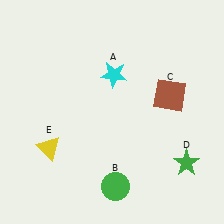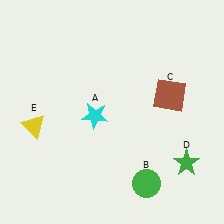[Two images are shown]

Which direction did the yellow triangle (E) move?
The yellow triangle (E) moved up.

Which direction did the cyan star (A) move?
The cyan star (A) moved down.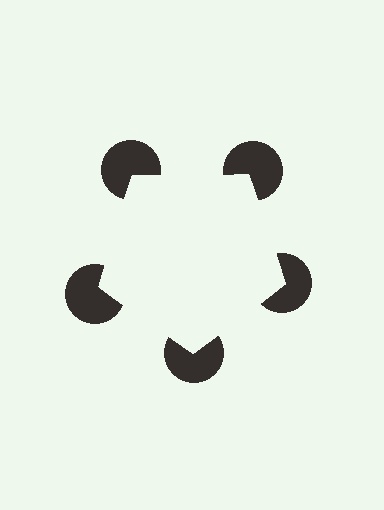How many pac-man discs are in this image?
There are 5 — one at each vertex of the illusory pentagon.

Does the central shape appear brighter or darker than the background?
It typically appears slightly brighter than the background, even though no actual brightness change is drawn.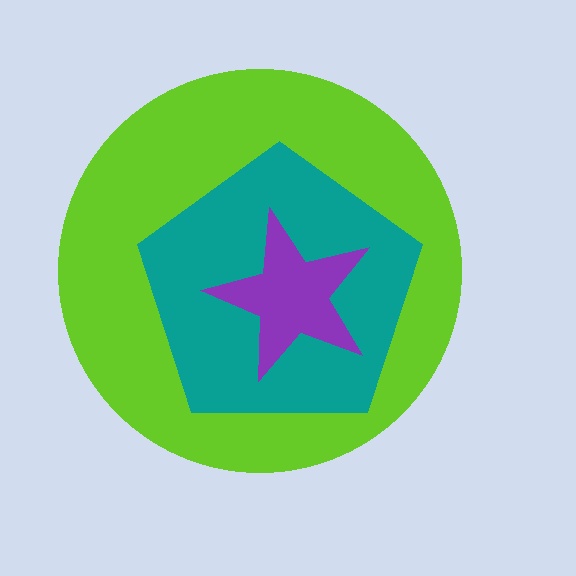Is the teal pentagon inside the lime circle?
Yes.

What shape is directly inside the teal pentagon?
The purple star.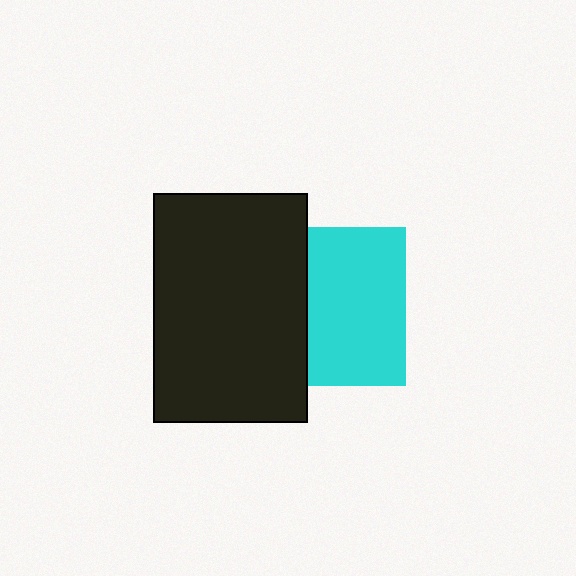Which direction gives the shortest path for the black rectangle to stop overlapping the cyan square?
Moving left gives the shortest separation.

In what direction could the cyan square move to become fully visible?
The cyan square could move right. That would shift it out from behind the black rectangle entirely.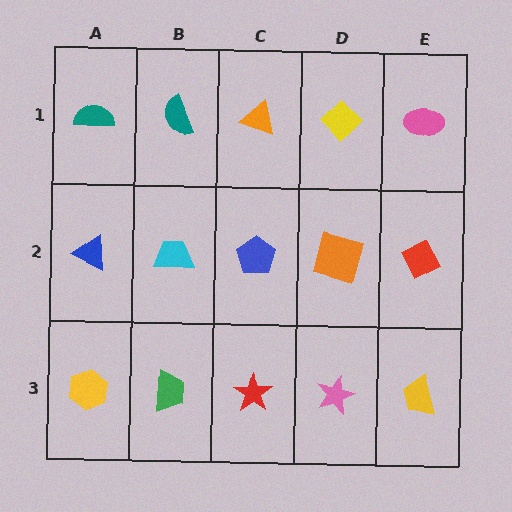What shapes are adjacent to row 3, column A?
A blue triangle (row 2, column A), a green trapezoid (row 3, column B).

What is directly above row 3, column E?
A red diamond.